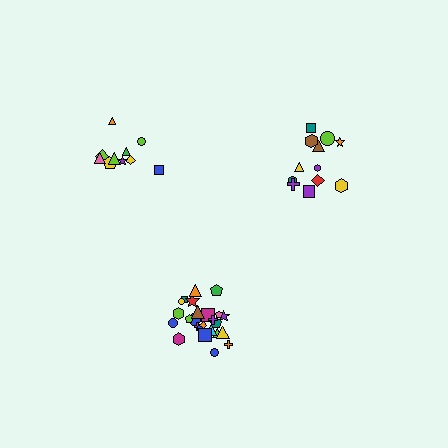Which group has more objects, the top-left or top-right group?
The top-right group.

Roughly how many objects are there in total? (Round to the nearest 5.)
Roughly 45 objects in total.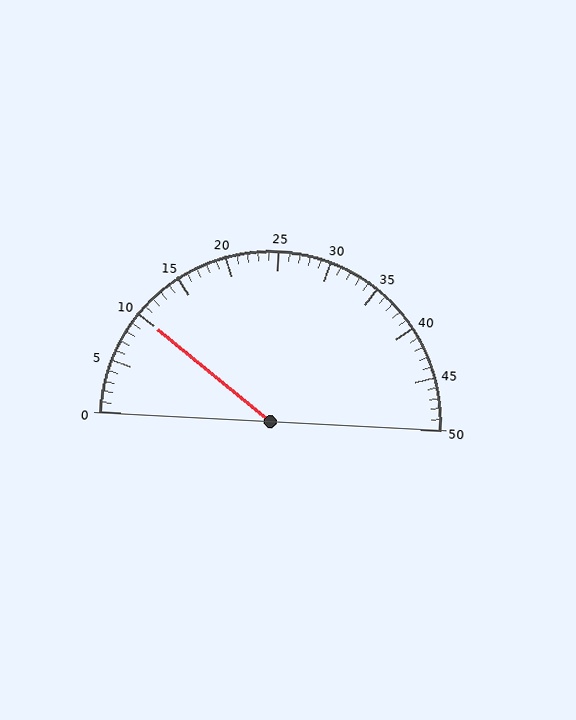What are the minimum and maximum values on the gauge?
The gauge ranges from 0 to 50.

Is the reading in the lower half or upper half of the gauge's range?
The reading is in the lower half of the range (0 to 50).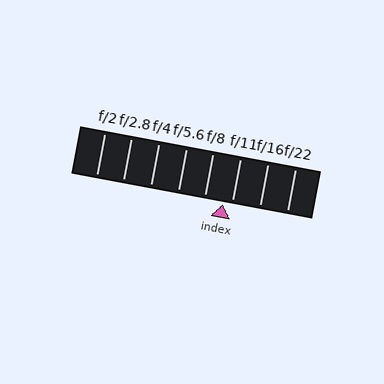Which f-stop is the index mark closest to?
The index mark is closest to f/11.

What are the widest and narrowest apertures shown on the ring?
The widest aperture shown is f/2 and the narrowest is f/22.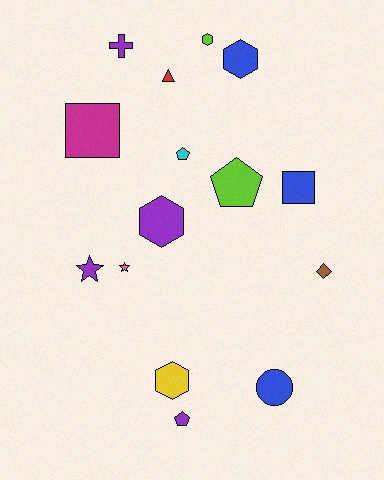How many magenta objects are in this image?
There is 1 magenta object.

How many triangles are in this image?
There is 1 triangle.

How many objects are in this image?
There are 15 objects.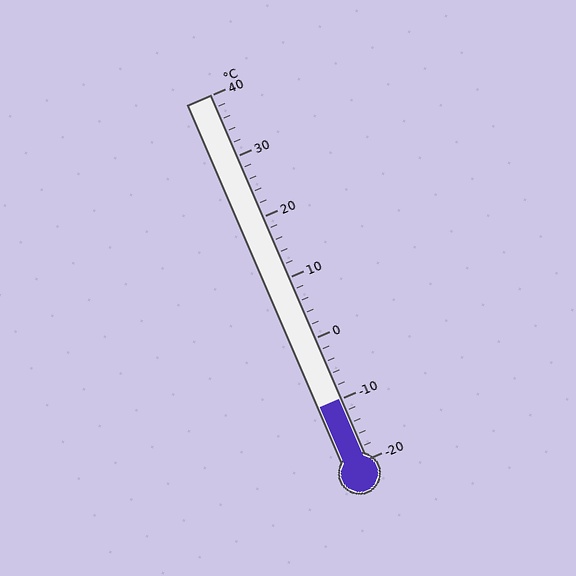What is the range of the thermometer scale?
The thermometer scale ranges from -20°C to 40°C.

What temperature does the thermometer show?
The thermometer shows approximately -10°C.